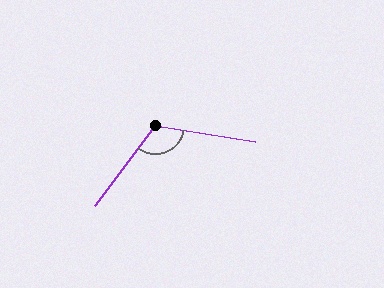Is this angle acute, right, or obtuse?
It is obtuse.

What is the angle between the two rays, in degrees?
Approximately 118 degrees.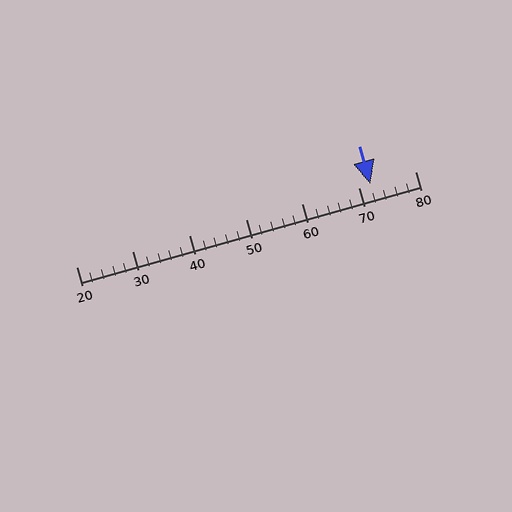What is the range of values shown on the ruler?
The ruler shows values from 20 to 80.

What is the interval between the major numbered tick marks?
The major tick marks are spaced 10 units apart.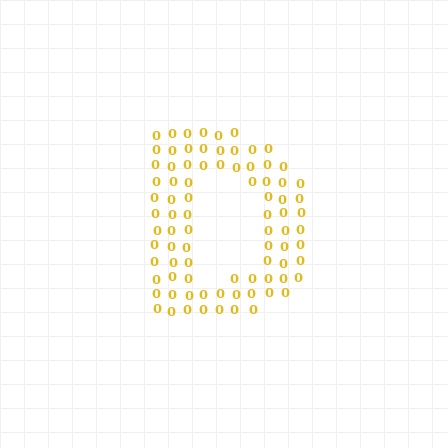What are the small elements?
The small elements are digit 0's.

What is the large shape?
The large shape is the letter D.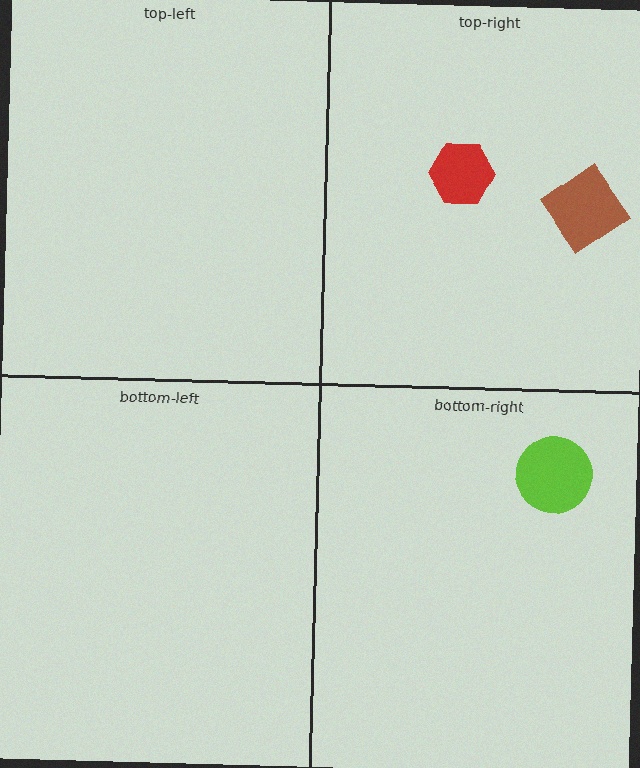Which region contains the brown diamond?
The top-right region.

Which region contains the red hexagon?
The top-right region.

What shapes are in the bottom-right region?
The lime circle.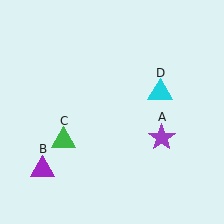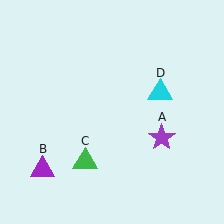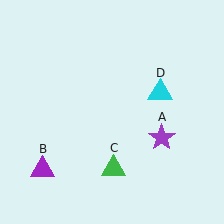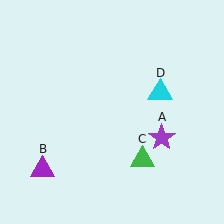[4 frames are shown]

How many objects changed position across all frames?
1 object changed position: green triangle (object C).